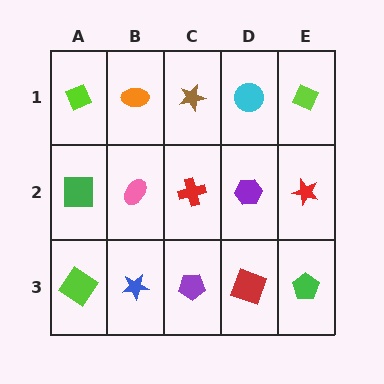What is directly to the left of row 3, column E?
A red square.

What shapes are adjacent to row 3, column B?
A pink ellipse (row 2, column B), a lime diamond (row 3, column A), a purple pentagon (row 3, column C).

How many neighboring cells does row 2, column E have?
3.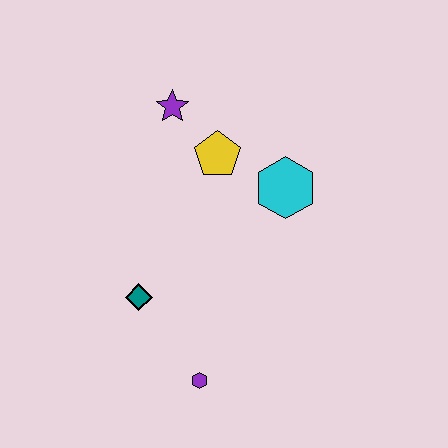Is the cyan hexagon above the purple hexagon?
Yes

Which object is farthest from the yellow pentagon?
The purple hexagon is farthest from the yellow pentagon.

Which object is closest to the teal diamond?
The purple hexagon is closest to the teal diamond.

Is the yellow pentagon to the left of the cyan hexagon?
Yes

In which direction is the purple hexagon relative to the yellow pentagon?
The purple hexagon is below the yellow pentagon.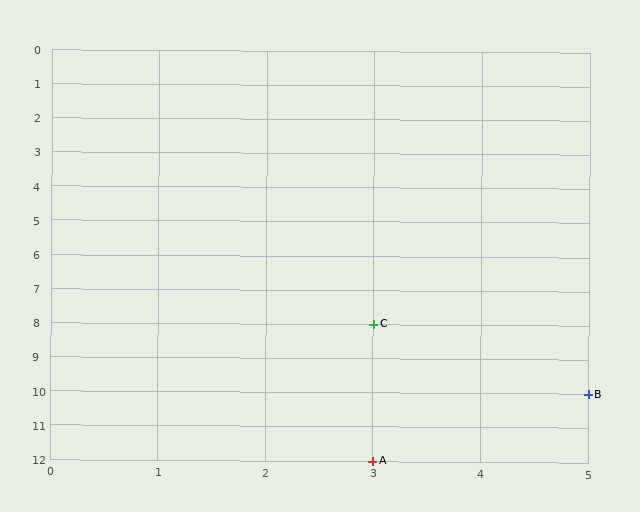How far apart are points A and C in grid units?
Points A and C are 4 rows apart.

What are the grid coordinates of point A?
Point A is at grid coordinates (3, 12).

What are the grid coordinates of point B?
Point B is at grid coordinates (5, 10).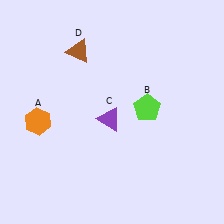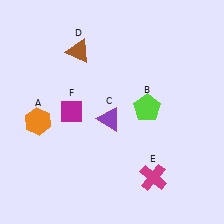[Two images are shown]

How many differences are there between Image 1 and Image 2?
There are 2 differences between the two images.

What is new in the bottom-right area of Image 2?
A magenta cross (E) was added in the bottom-right area of Image 2.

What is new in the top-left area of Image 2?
A magenta diamond (F) was added in the top-left area of Image 2.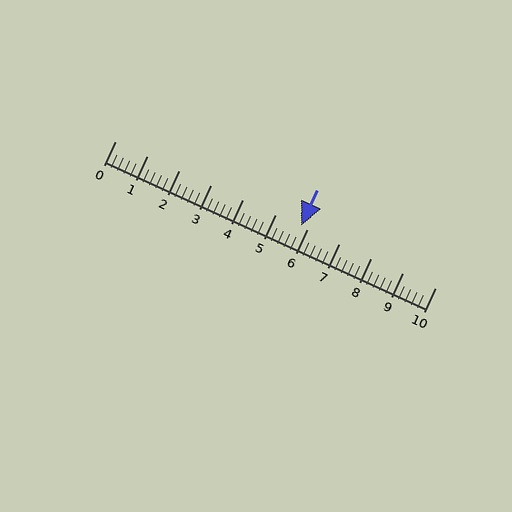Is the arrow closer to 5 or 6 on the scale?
The arrow is closer to 6.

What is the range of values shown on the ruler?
The ruler shows values from 0 to 10.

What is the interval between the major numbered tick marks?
The major tick marks are spaced 1 units apart.